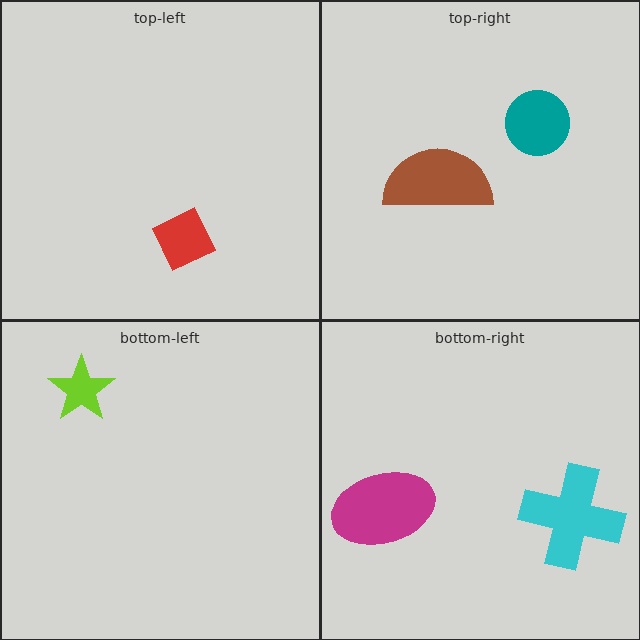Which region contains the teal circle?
The top-right region.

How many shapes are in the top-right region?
2.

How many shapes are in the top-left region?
1.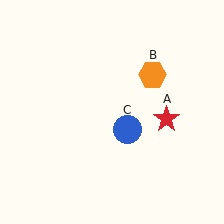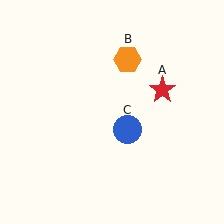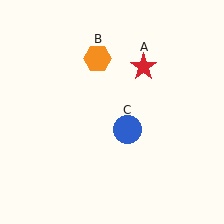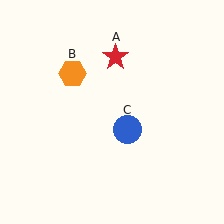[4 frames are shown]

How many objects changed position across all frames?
2 objects changed position: red star (object A), orange hexagon (object B).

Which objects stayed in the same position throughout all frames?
Blue circle (object C) remained stationary.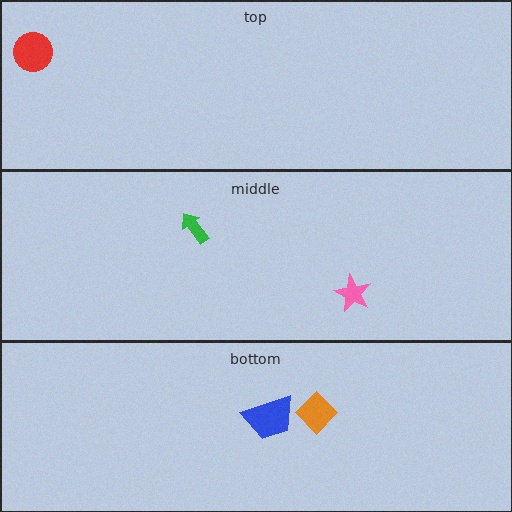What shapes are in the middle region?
The green arrow, the pink star.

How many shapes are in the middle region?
2.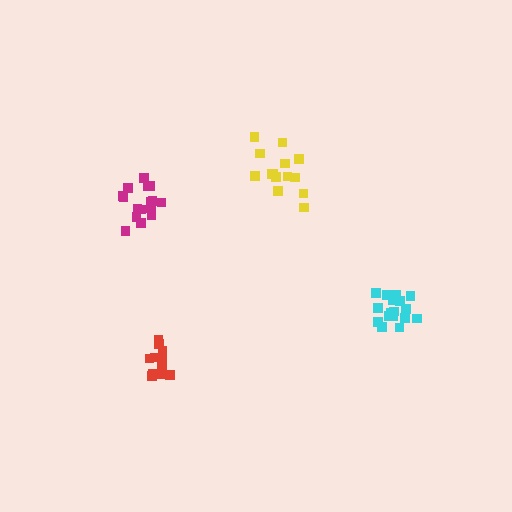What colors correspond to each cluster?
The clusters are colored: magenta, yellow, cyan, red.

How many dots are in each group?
Group 1: 16 dots, Group 2: 14 dots, Group 3: 17 dots, Group 4: 13 dots (60 total).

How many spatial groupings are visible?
There are 4 spatial groupings.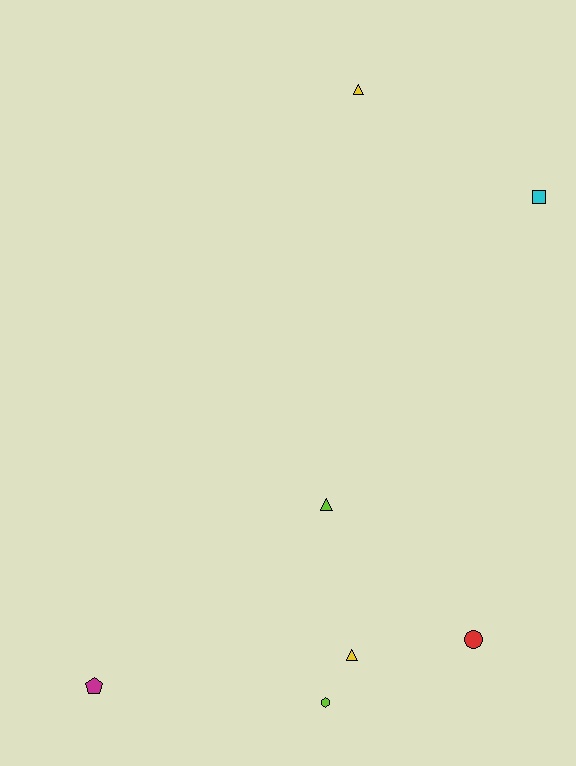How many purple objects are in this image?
There are no purple objects.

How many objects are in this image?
There are 7 objects.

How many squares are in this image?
There is 1 square.